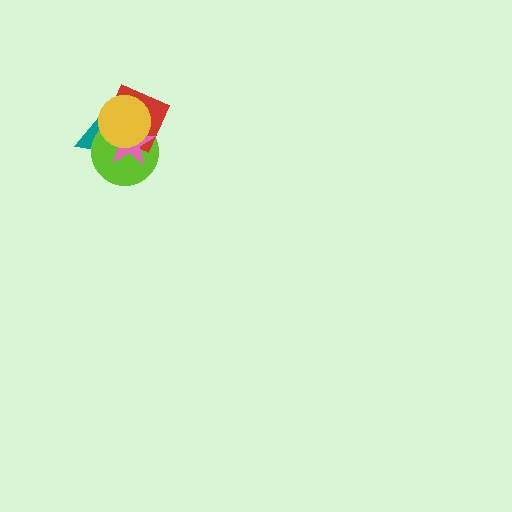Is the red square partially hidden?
Yes, it is partially covered by another shape.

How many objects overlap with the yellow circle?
4 objects overlap with the yellow circle.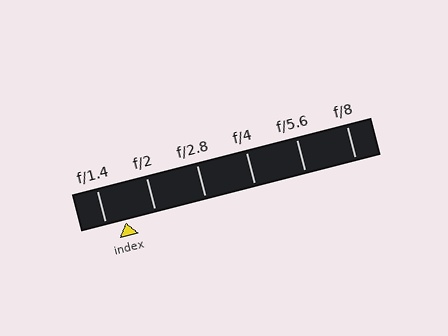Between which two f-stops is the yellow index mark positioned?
The index mark is between f/1.4 and f/2.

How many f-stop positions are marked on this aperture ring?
There are 6 f-stop positions marked.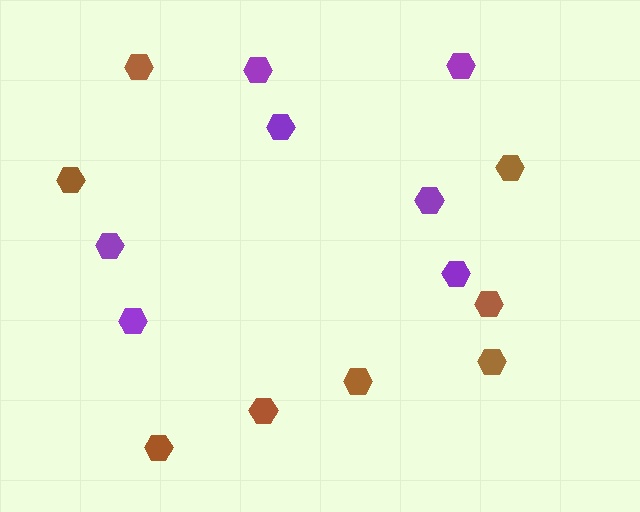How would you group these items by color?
There are 2 groups: one group of purple hexagons (7) and one group of brown hexagons (8).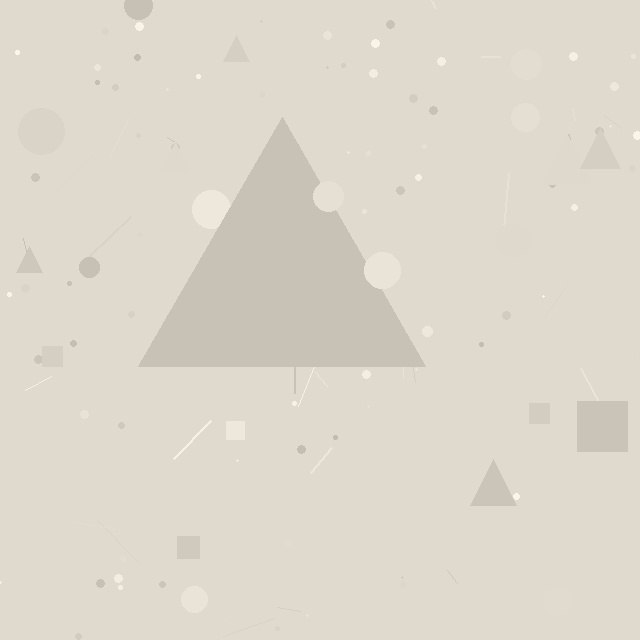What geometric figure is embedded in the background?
A triangle is embedded in the background.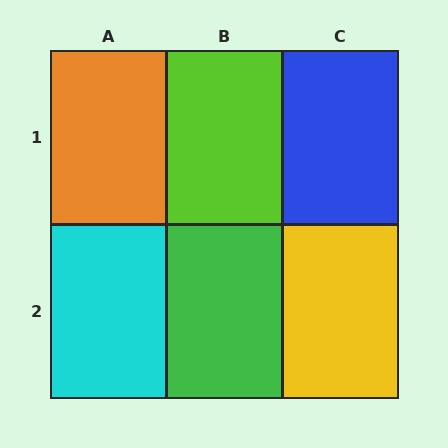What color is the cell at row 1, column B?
Lime.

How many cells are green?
1 cell is green.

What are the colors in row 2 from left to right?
Cyan, green, yellow.